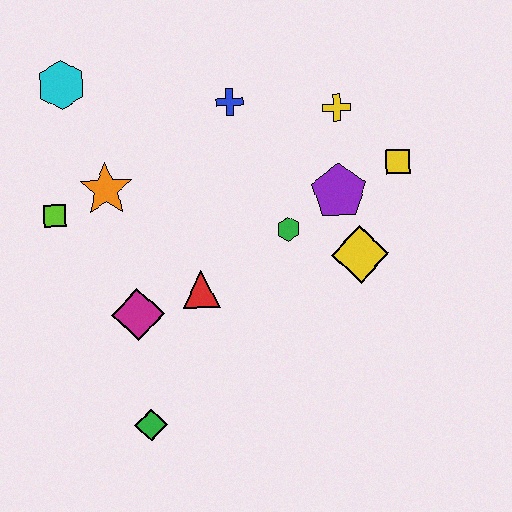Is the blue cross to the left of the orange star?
No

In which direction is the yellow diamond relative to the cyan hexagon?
The yellow diamond is to the right of the cyan hexagon.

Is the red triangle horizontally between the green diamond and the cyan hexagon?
No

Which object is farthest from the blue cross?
The green diamond is farthest from the blue cross.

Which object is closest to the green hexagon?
The purple pentagon is closest to the green hexagon.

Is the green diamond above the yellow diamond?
No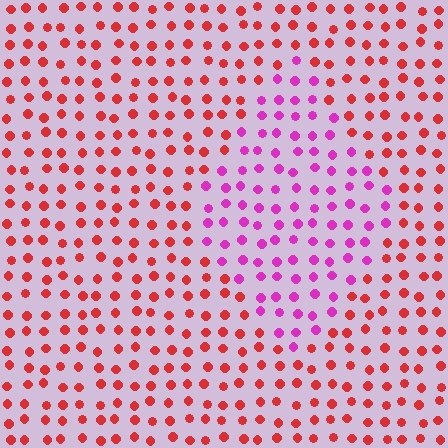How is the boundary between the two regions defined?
The boundary is defined purely by a slight shift in hue (about 49 degrees). Spacing, size, and orientation are identical on both sides.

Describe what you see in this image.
The image is filled with small red elements in a uniform arrangement. A diamond-shaped region is visible where the elements are tinted to a slightly different hue, forming a subtle color boundary.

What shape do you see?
I see a diamond.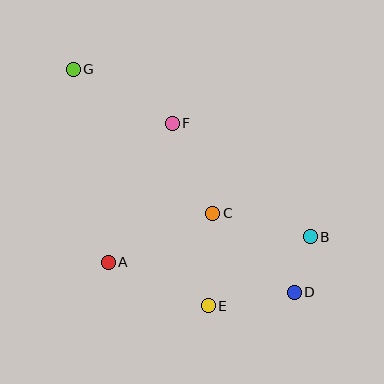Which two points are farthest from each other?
Points D and G are farthest from each other.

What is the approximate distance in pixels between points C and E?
The distance between C and E is approximately 92 pixels.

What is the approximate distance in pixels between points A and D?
The distance between A and D is approximately 188 pixels.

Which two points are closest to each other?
Points B and D are closest to each other.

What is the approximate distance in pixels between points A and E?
The distance between A and E is approximately 109 pixels.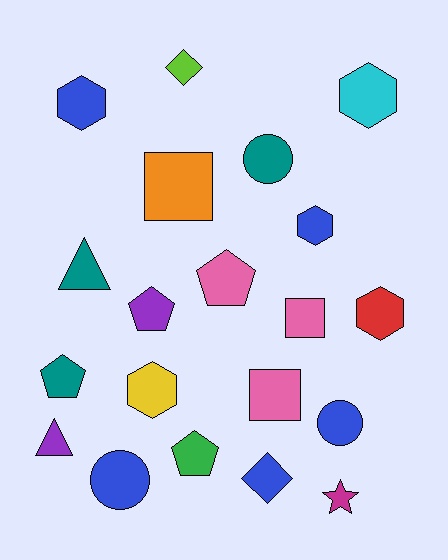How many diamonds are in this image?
There are 2 diamonds.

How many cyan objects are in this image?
There is 1 cyan object.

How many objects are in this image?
There are 20 objects.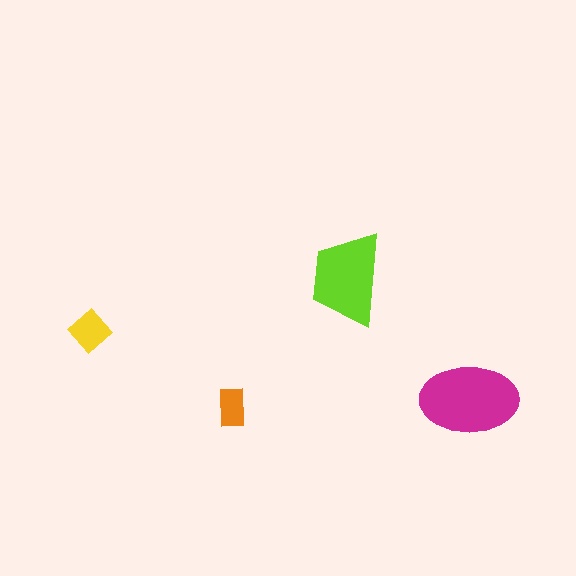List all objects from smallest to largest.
The orange rectangle, the yellow diamond, the lime trapezoid, the magenta ellipse.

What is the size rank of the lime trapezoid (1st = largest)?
2nd.